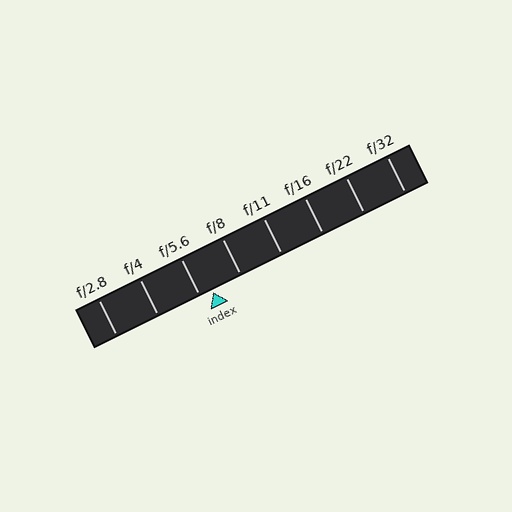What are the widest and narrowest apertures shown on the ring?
The widest aperture shown is f/2.8 and the narrowest is f/32.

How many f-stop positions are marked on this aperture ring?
There are 8 f-stop positions marked.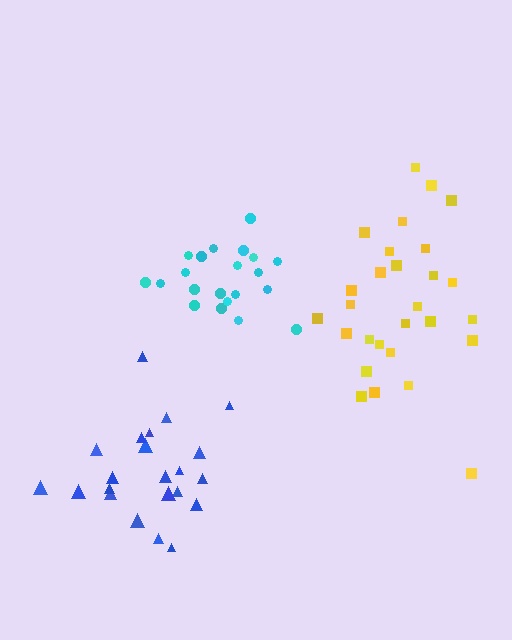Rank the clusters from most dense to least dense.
cyan, blue, yellow.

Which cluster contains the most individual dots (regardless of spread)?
Yellow (28).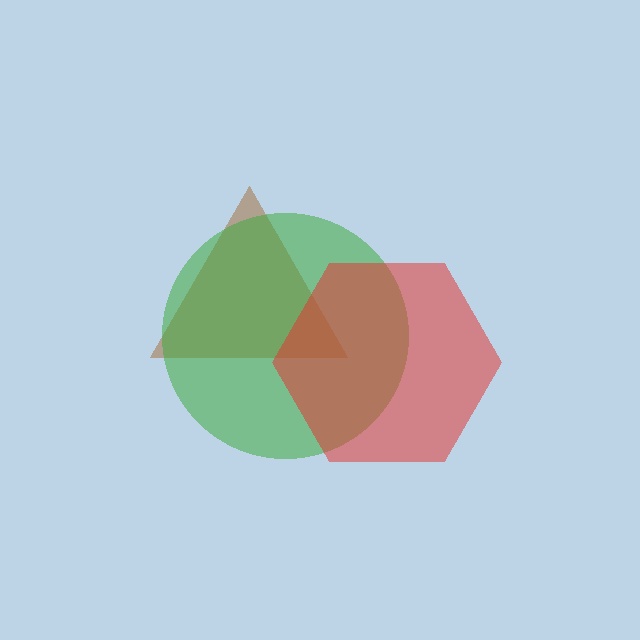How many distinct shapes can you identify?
There are 3 distinct shapes: a brown triangle, a green circle, a red hexagon.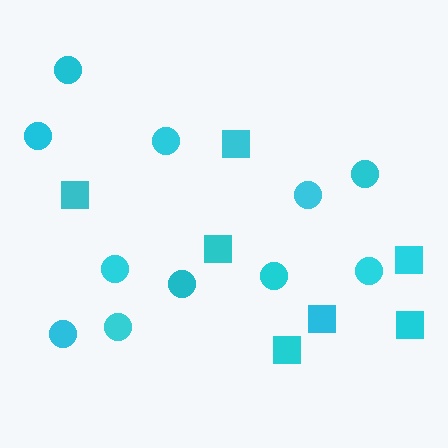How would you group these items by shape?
There are 2 groups: one group of squares (7) and one group of circles (11).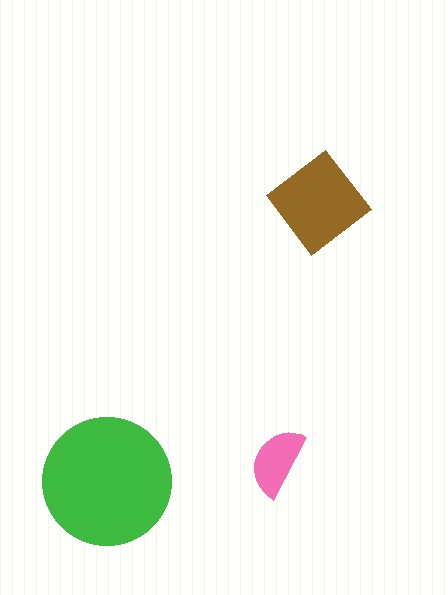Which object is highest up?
The brown diamond is topmost.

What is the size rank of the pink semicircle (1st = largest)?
3rd.